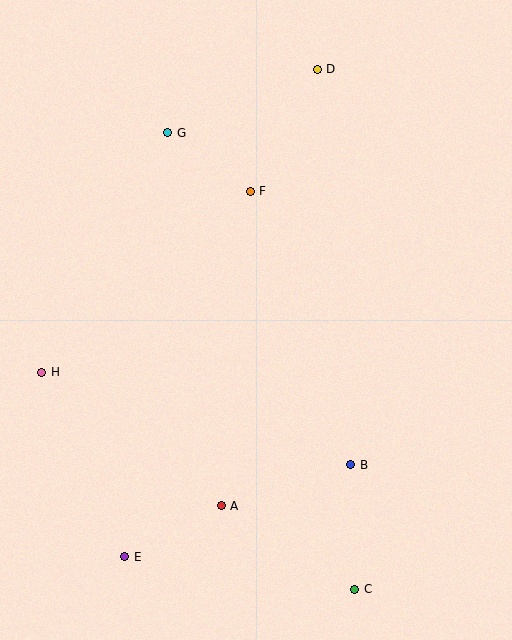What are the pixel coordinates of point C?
Point C is at (355, 589).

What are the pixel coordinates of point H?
Point H is at (42, 372).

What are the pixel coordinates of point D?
Point D is at (317, 69).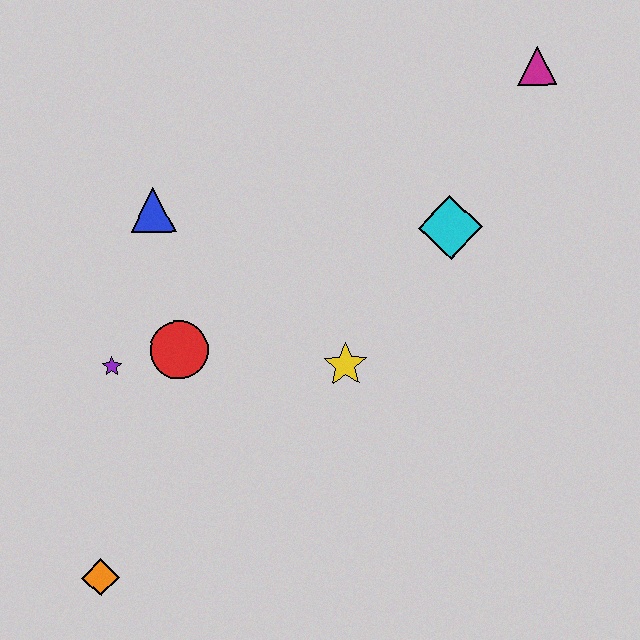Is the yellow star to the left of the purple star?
No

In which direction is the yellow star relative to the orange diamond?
The yellow star is to the right of the orange diamond.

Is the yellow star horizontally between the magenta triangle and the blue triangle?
Yes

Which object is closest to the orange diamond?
The purple star is closest to the orange diamond.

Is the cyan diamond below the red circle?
No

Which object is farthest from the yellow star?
The magenta triangle is farthest from the yellow star.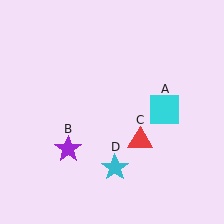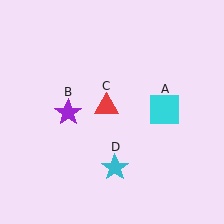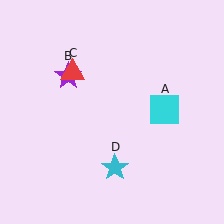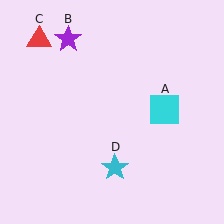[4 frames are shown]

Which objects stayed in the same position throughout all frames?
Cyan square (object A) and cyan star (object D) remained stationary.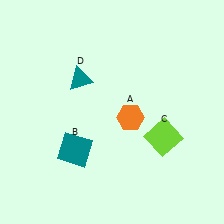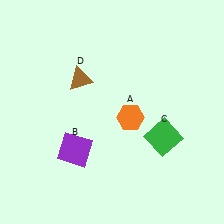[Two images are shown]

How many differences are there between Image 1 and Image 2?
There are 3 differences between the two images.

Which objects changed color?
B changed from teal to purple. C changed from lime to green. D changed from teal to brown.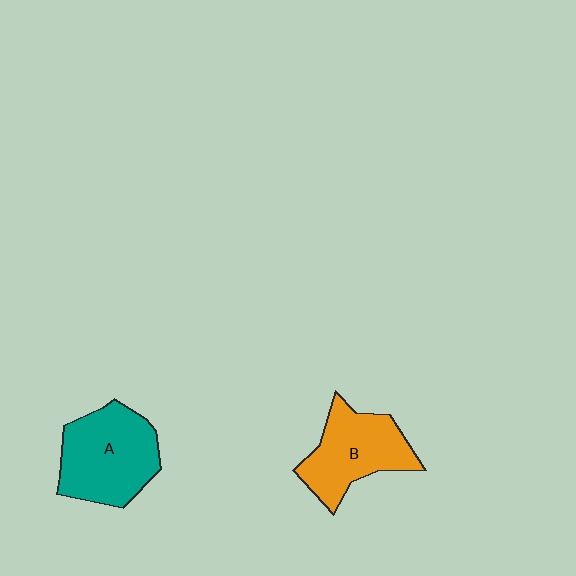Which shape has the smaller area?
Shape B (orange).